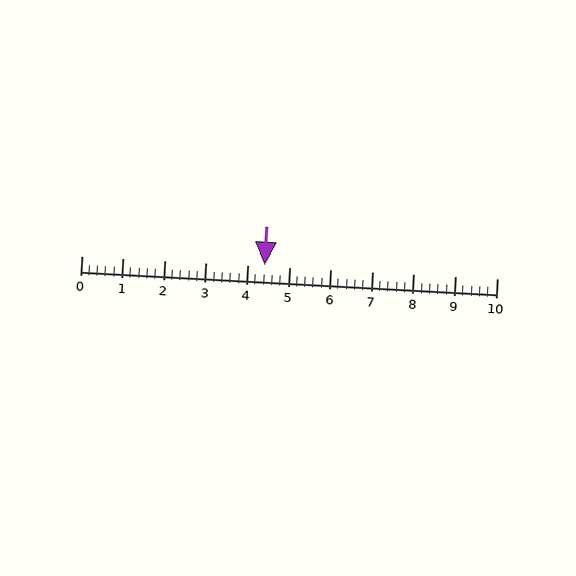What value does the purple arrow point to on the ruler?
The purple arrow points to approximately 4.4.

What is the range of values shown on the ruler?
The ruler shows values from 0 to 10.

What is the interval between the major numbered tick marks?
The major tick marks are spaced 1 units apart.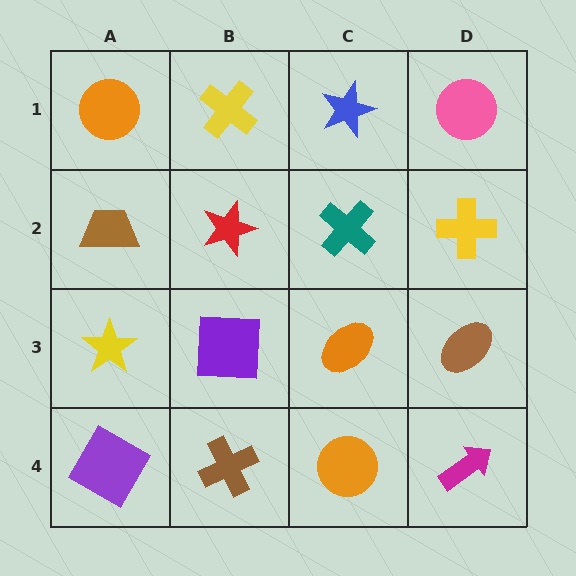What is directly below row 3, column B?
A brown cross.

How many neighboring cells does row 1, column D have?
2.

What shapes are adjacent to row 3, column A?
A brown trapezoid (row 2, column A), a purple diamond (row 4, column A), a purple square (row 3, column B).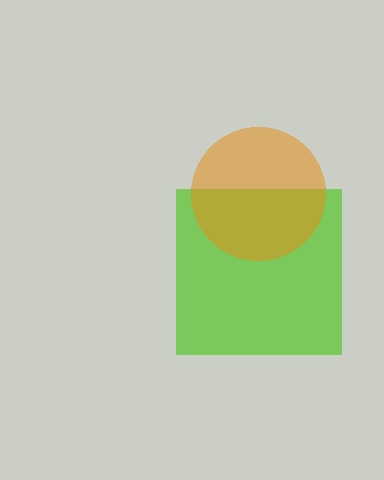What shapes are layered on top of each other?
The layered shapes are: a lime square, an orange circle.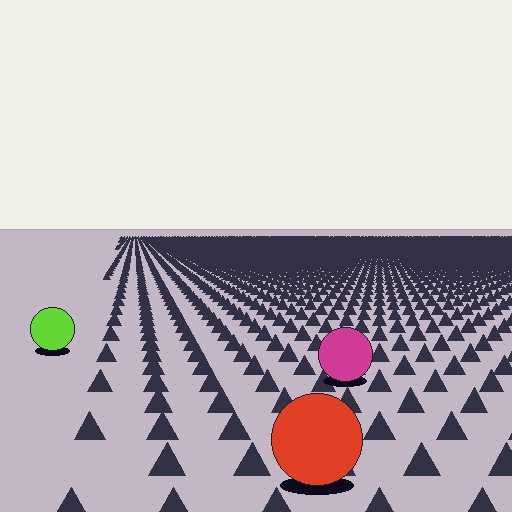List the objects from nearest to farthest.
From nearest to farthest: the red circle, the magenta circle, the lime circle.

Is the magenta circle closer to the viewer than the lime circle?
Yes. The magenta circle is closer — you can tell from the texture gradient: the ground texture is coarser near it.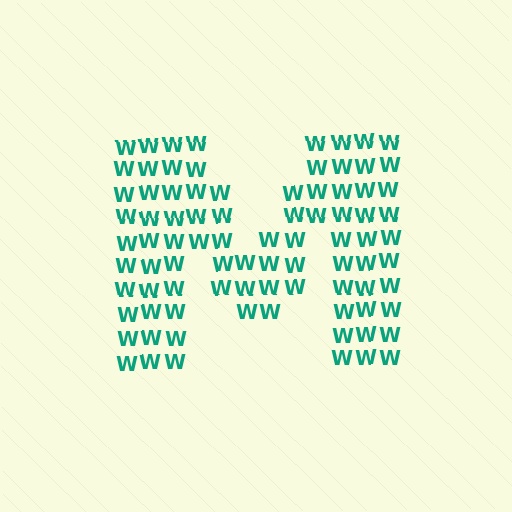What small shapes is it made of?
It is made of small letter W's.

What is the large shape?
The large shape is the letter M.